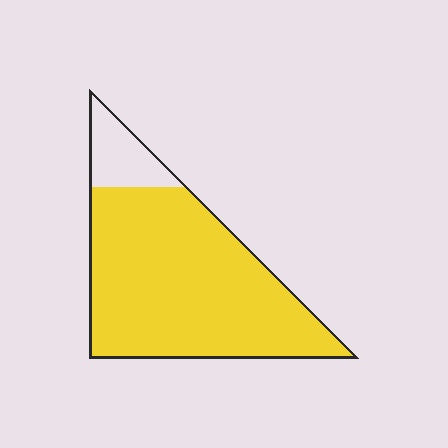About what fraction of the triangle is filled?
About seven eighths (7/8).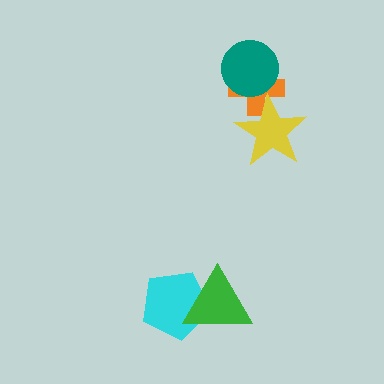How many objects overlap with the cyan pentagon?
1 object overlaps with the cyan pentagon.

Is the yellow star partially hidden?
No, no other shape covers it.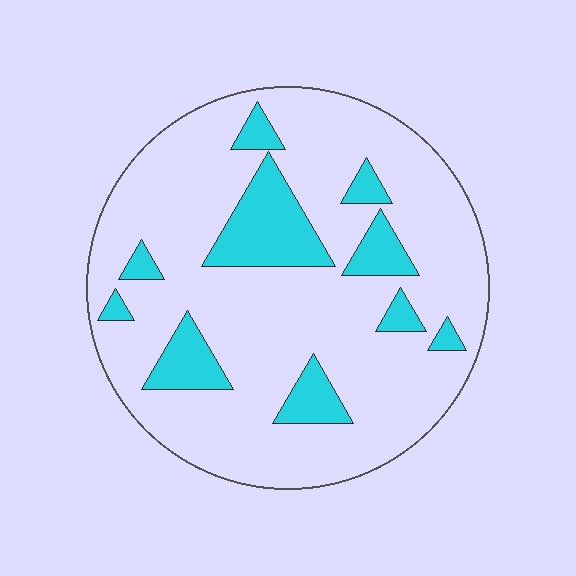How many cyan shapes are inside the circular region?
10.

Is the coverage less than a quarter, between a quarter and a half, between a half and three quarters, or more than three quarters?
Less than a quarter.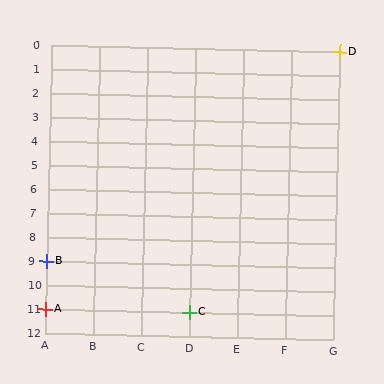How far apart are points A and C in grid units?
Points A and C are 3 columns apart.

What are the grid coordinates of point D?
Point D is at grid coordinates (G, 0).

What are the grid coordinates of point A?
Point A is at grid coordinates (A, 11).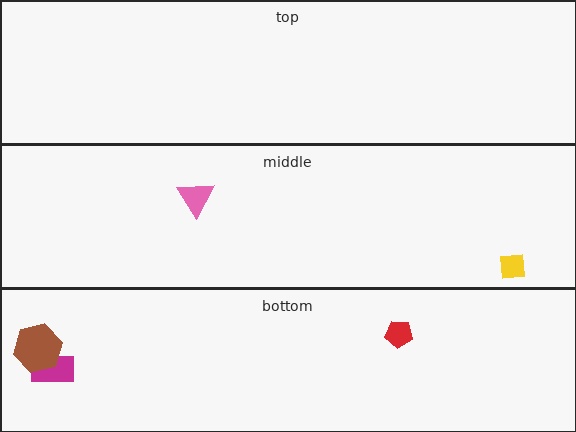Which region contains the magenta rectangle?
The bottom region.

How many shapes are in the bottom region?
3.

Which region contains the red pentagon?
The bottom region.